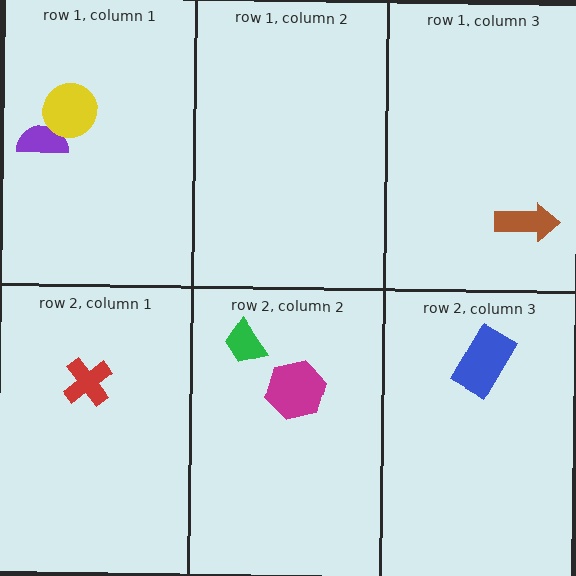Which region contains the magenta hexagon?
The row 2, column 2 region.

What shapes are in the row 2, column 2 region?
The magenta hexagon, the green trapezoid.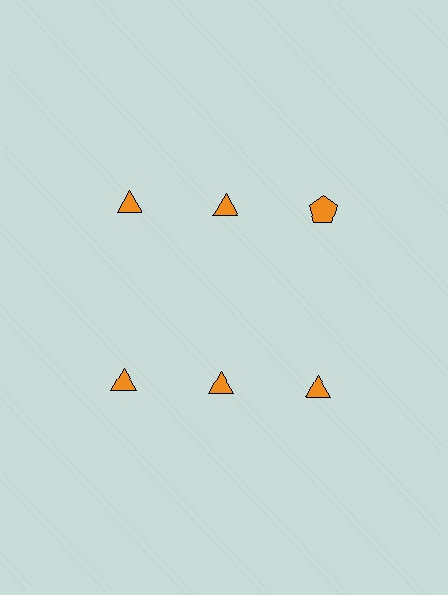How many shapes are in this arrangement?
There are 6 shapes arranged in a grid pattern.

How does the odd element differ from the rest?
It has a different shape: pentagon instead of triangle.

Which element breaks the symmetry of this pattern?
The orange pentagon in the top row, center column breaks the symmetry. All other shapes are orange triangles.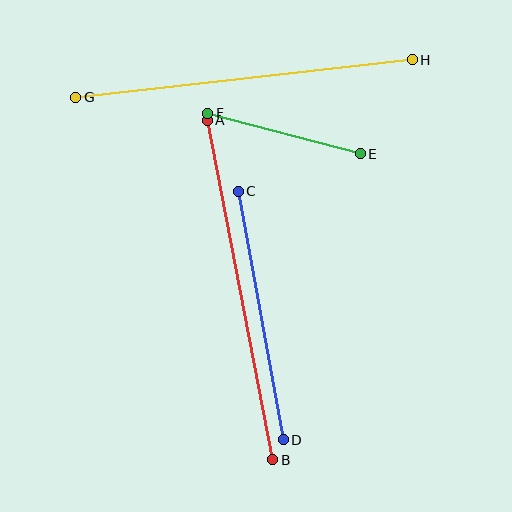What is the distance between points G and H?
The distance is approximately 338 pixels.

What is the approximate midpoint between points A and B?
The midpoint is at approximately (240, 290) pixels.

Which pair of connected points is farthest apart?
Points A and B are farthest apart.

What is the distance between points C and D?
The distance is approximately 252 pixels.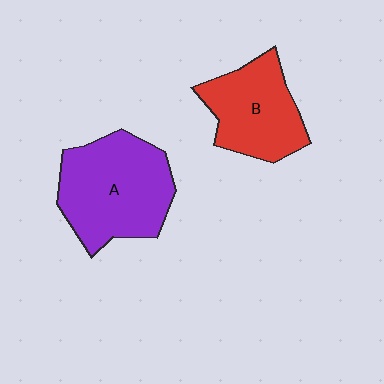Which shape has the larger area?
Shape A (purple).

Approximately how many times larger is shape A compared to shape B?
Approximately 1.3 times.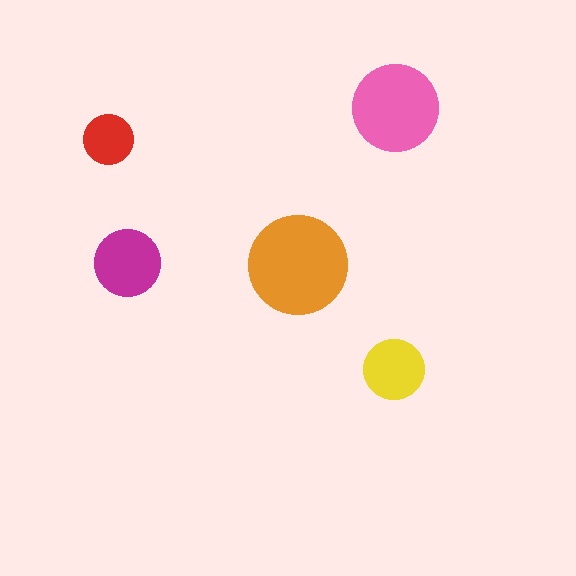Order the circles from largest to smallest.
the orange one, the pink one, the magenta one, the yellow one, the red one.